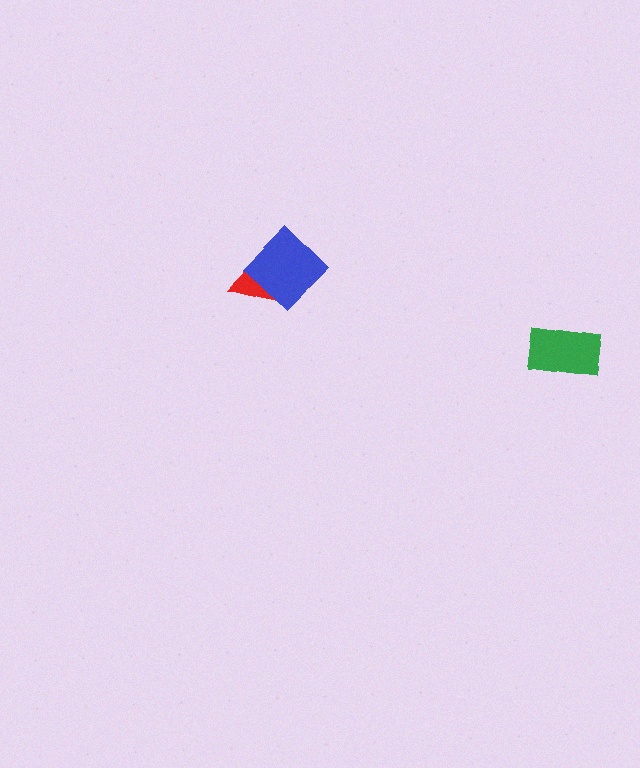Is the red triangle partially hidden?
Yes, it is partially covered by another shape.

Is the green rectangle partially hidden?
No, no other shape covers it.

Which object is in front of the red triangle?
The blue diamond is in front of the red triangle.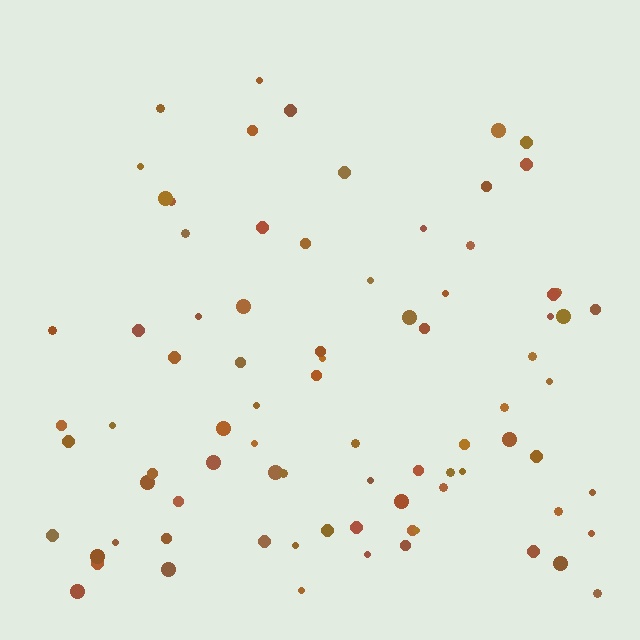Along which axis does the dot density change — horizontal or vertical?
Vertical.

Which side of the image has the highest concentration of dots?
The bottom.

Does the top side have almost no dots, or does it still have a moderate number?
Still a moderate number, just noticeably fewer than the bottom.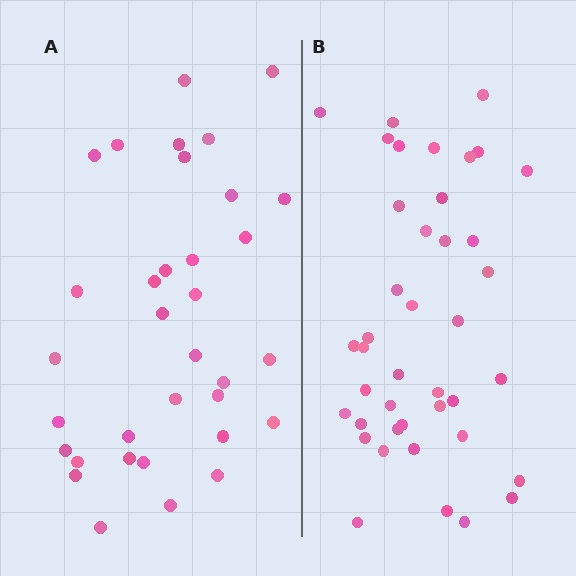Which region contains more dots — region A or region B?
Region B (the right region) has more dots.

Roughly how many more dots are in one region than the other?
Region B has roughly 8 or so more dots than region A.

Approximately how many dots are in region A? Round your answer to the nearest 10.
About 30 dots. (The exact count is 34, which rounds to 30.)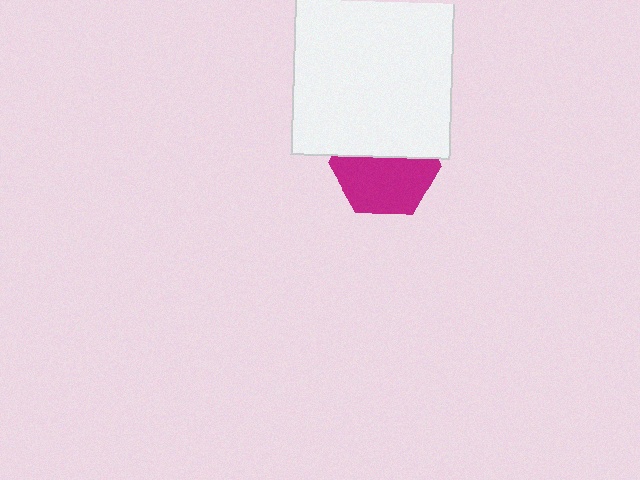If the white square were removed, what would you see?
You would see the complete magenta hexagon.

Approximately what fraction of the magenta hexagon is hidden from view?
Roughly 41% of the magenta hexagon is hidden behind the white square.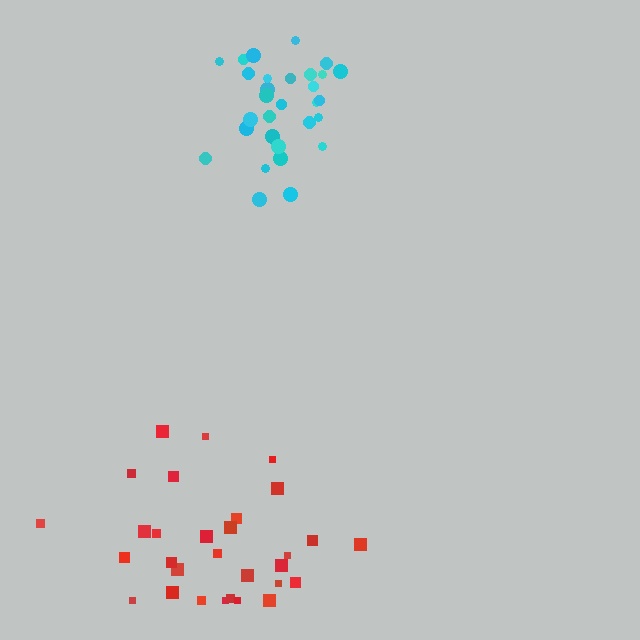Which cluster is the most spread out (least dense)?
Red.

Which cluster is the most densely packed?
Cyan.